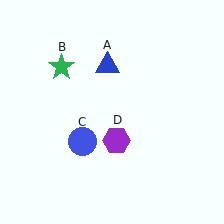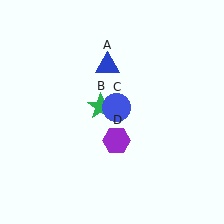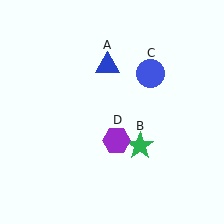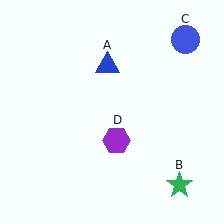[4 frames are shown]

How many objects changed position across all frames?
2 objects changed position: green star (object B), blue circle (object C).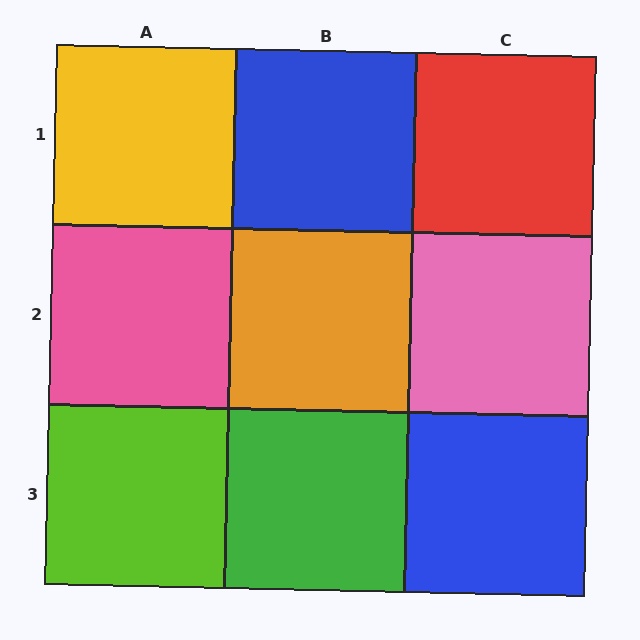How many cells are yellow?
1 cell is yellow.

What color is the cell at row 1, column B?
Blue.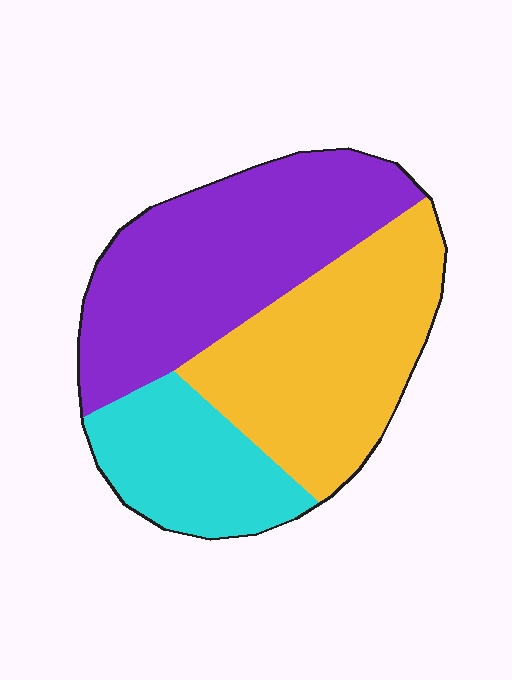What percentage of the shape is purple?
Purple takes up between a quarter and a half of the shape.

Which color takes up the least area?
Cyan, at roughly 20%.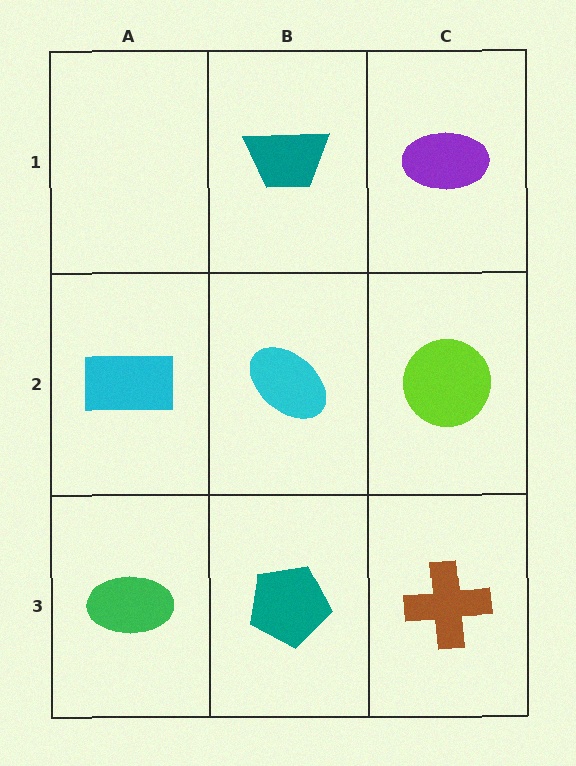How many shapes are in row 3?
3 shapes.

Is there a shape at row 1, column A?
No, that cell is empty.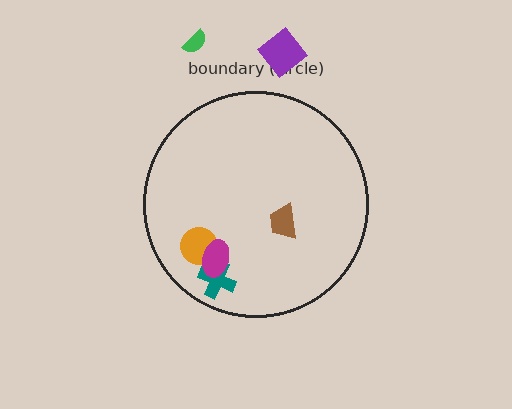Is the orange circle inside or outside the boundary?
Inside.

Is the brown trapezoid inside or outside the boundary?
Inside.